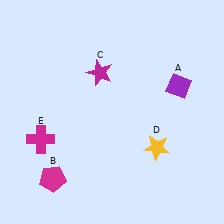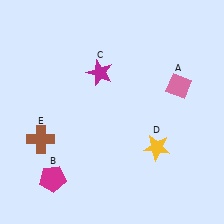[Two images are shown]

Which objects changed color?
A changed from purple to pink. E changed from magenta to brown.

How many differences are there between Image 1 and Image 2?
There are 2 differences between the two images.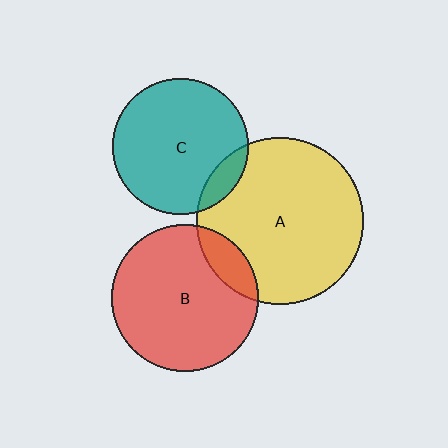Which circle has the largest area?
Circle A (yellow).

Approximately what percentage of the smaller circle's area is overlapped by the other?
Approximately 10%.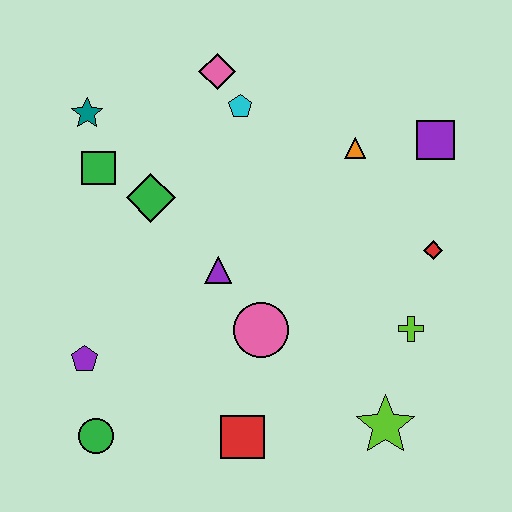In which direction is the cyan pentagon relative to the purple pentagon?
The cyan pentagon is above the purple pentagon.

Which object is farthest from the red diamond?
The green circle is farthest from the red diamond.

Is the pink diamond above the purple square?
Yes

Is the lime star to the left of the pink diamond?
No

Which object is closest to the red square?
The pink circle is closest to the red square.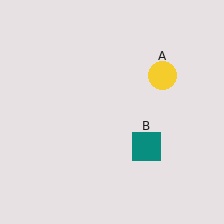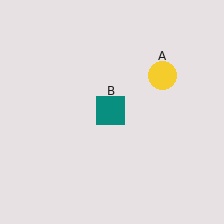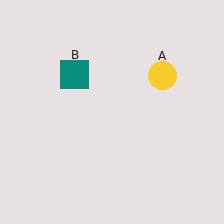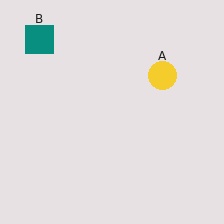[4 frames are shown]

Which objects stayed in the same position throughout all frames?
Yellow circle (object A) remained stationary.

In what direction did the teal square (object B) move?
The teal square (object B) moved up and to the left.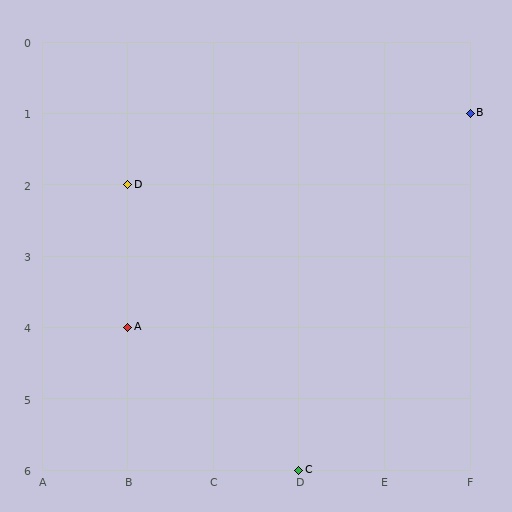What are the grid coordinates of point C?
Point C is at grid coordinates (D, 6).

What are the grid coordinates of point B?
Point B is at grid coordinates (F, 1).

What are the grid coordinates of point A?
Point A is at grid coordinates (B, 4).